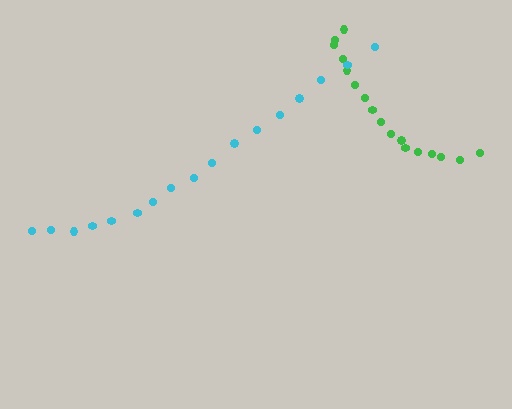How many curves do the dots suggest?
There are 2 distinct paths.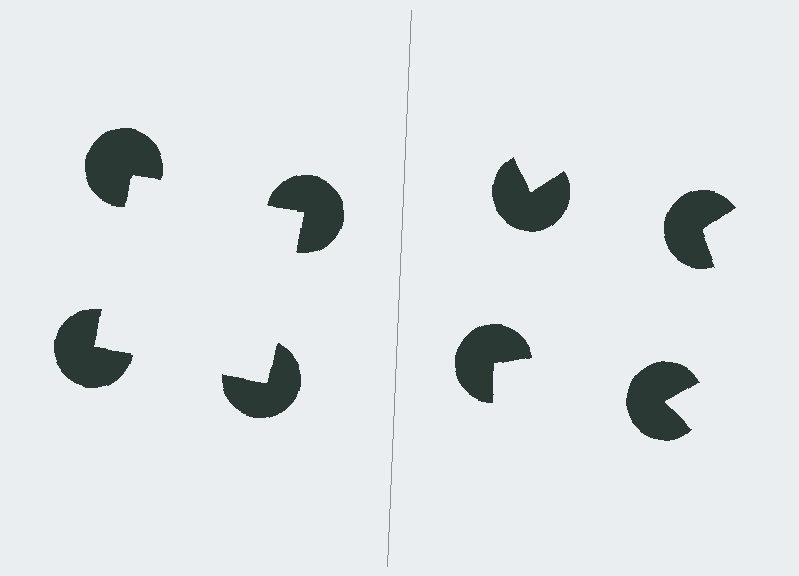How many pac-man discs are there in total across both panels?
8 — 4 on each side.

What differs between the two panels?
The pac-man discs are positioned identically on both sides; only the wedge orientations differ. On the left they align to a square; on the right they are misaligned.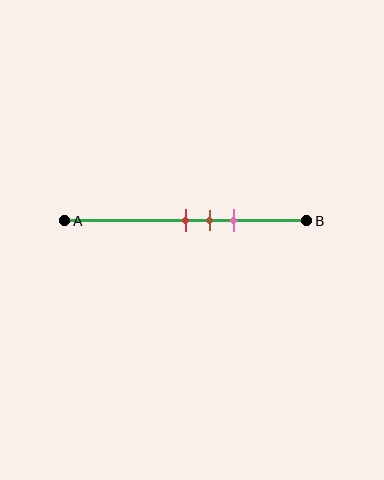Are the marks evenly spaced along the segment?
Yes, the marks are approximately evenly spaced.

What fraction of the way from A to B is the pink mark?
The pink mark is approximately 70% (0.7) of the way from A to B.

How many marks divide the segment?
There are 3 marks dividing the segment.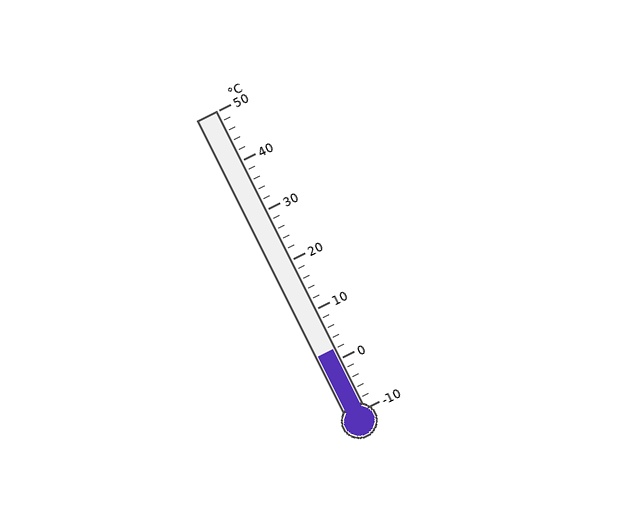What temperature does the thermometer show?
The thermometer shows approximately 2°C.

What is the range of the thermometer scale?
The thermometer scale ranges from -10°C to 50°C.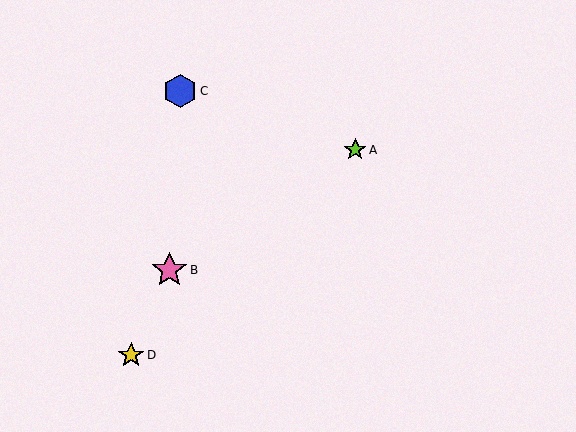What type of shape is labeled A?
Shape A is a lime star.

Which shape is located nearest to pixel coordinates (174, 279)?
The pink star (labeled B) at (169, 270) is nearest to that location.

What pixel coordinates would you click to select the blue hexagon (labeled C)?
Click at (180, 91) to select the blue hexagon C.